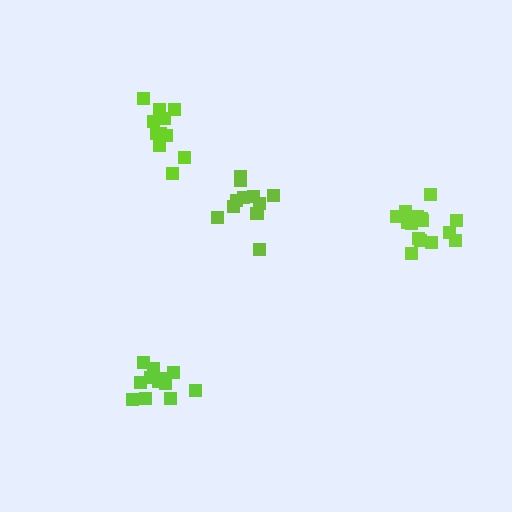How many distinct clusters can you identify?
There are 4 distinct clusters.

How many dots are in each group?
Group 1: 16 dots, Group 2: 12 dots, Group 3: 11 dots, Group 4: 12 dots (51 total).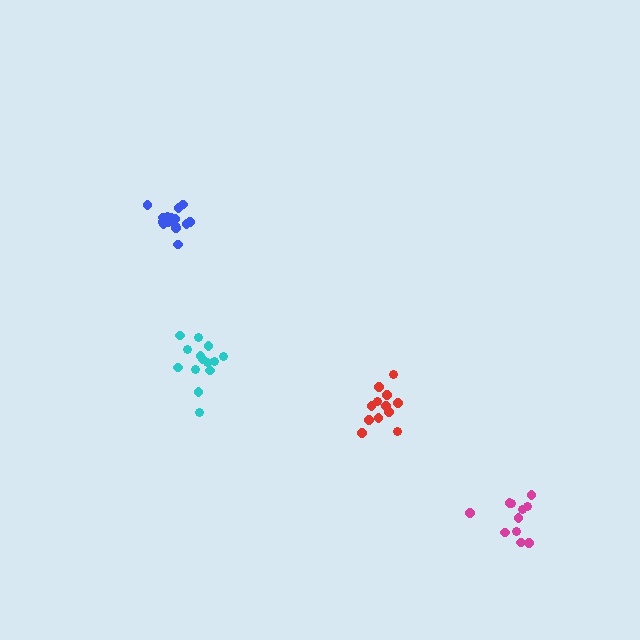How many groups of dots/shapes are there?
There are 4 groups.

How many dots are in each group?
Group 1: 16 dots, Group 2: 14 dots, Group 3: 12 dots, Group 4: 11 dots (53 total).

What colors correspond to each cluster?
The clusters are colored: blue, cyan, red, magenta.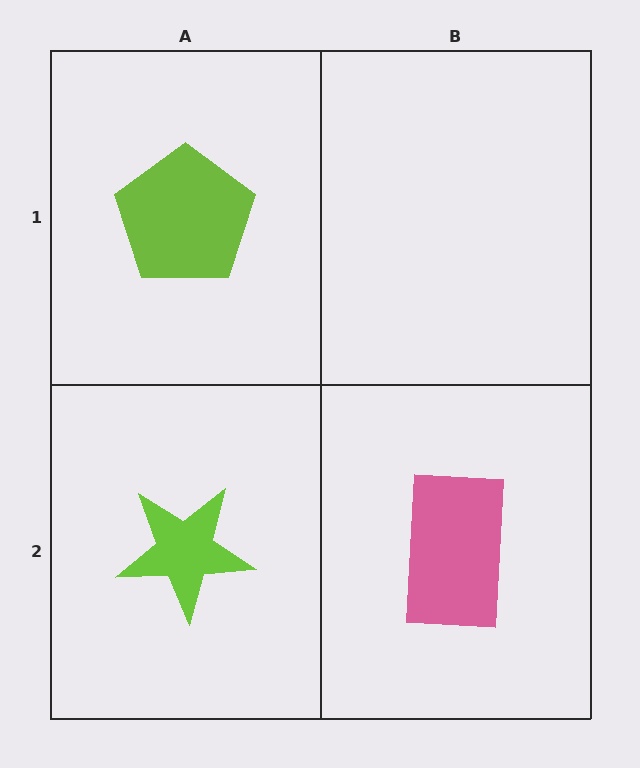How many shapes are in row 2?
2 shapes.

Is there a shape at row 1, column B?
No, that cell is empty.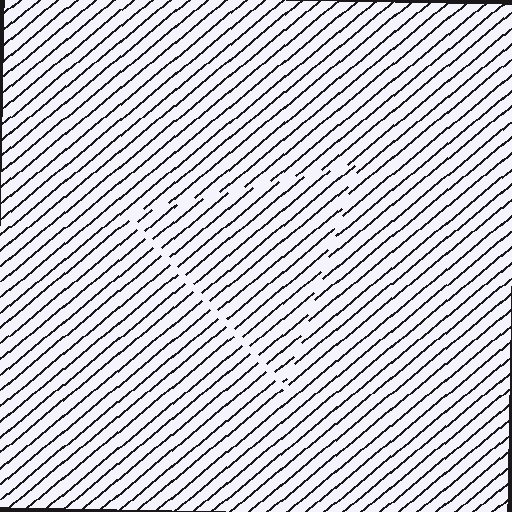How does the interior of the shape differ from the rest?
The interior of the shape contains the same grating, shifted by half a period — the contour is defined by the phase discontinuity where line-ends from the inner and outer gratings abut.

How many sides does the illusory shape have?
3 sides — the line-ends trace a triangle.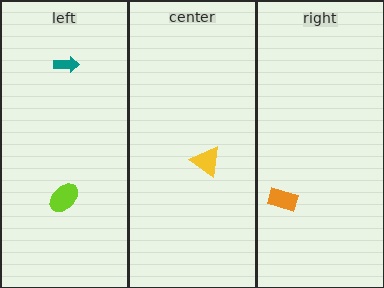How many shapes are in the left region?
2.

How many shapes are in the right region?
1.